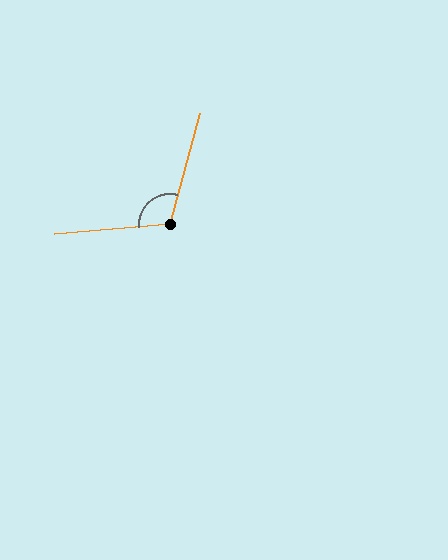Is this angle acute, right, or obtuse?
It is obtuse.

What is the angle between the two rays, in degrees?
Approximately 110 degrees.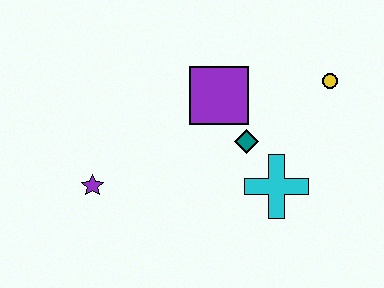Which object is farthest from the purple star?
The yellow circle is farthest from the purple star.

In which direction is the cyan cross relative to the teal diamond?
The cyan cross is below the teal diamond.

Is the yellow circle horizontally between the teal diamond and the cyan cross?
No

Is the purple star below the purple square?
Yes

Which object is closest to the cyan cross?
The teal diamond is closest to the cyan cross.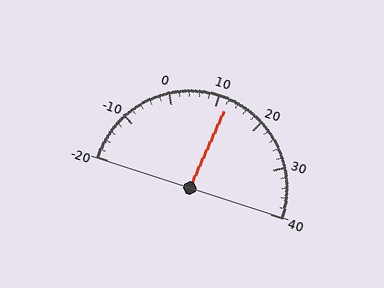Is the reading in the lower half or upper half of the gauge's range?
The reading is in the upper half of the range (-20 to 40).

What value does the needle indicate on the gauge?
The needle indicates approximately 12.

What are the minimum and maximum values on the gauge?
The gauge ranges from -20 to 40.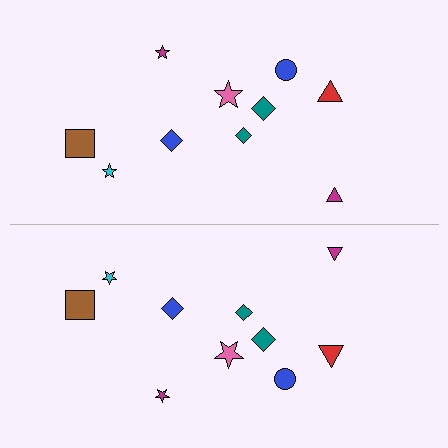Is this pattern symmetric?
Yes, this pattern has bilateral (reflection) symmetry.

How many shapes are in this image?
There are 20 shapes in this image.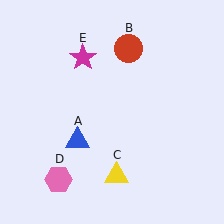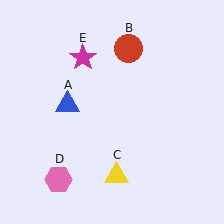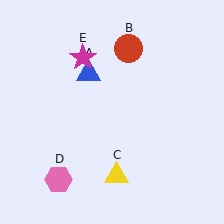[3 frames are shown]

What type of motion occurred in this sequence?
The blue triangle (object A) rotated clockwise around the center of the scene.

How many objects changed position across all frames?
1 object changed position: blue triangle (object A).